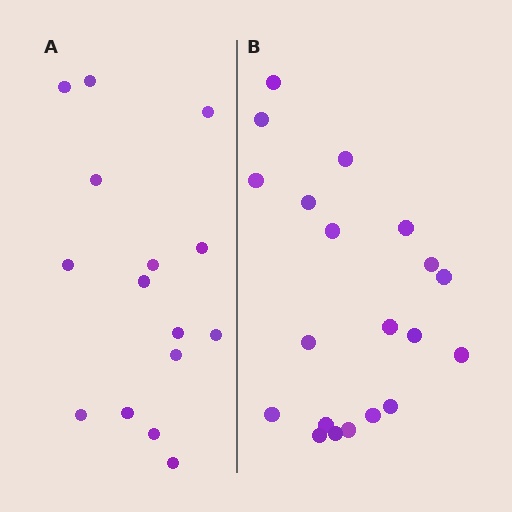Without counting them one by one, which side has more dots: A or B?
Region B (the right region) has more dots.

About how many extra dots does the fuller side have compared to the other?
Region B has about 5 more dots than region A.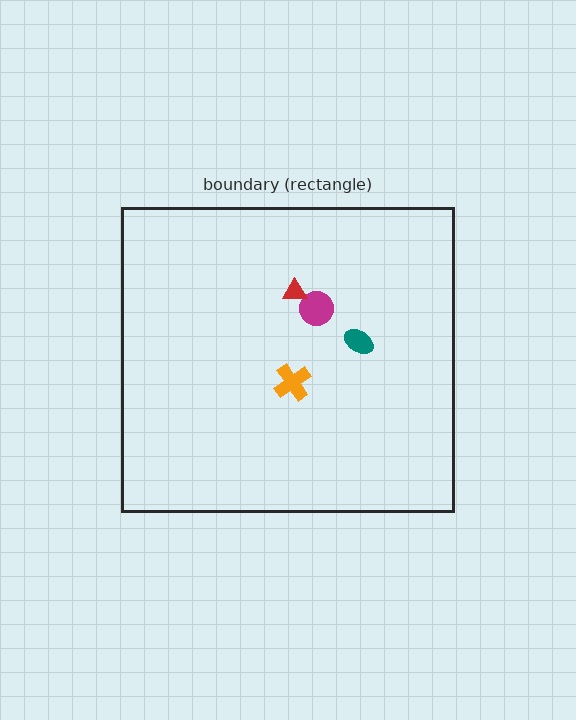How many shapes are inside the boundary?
4 inside, 0 outside.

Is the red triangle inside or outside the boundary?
Inside.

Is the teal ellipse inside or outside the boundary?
Inside.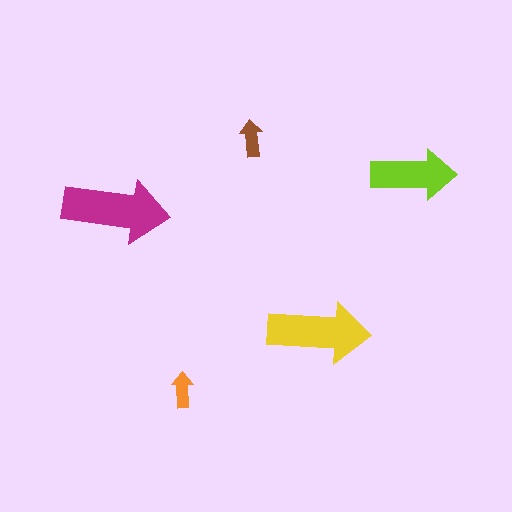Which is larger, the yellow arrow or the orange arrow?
The yellow one.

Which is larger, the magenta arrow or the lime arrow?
The magenta one.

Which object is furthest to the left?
The magenta arrow is leftmost.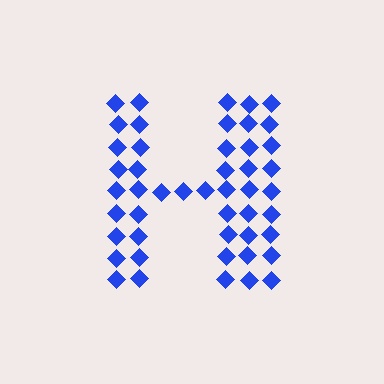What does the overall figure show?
The overall figure shows the letter H.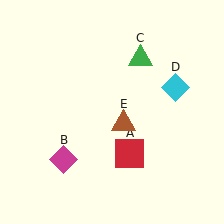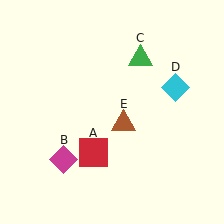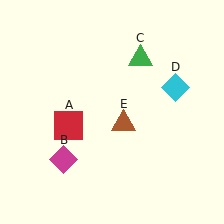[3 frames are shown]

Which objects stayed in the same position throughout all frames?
Magenta diamond (object B) and green triangle (object C) and cyan diamond (object D) and brown triangle (object E) remained stationary.